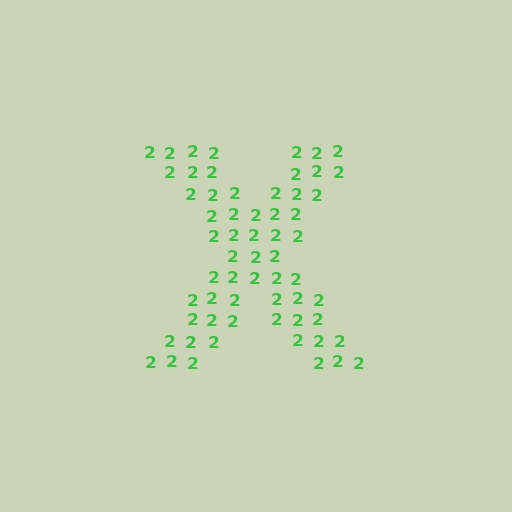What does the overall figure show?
The overall figure shows the letter X.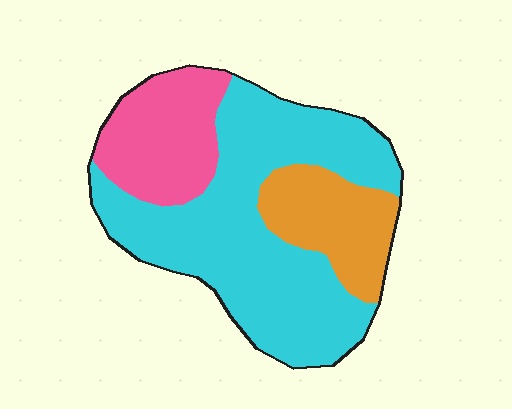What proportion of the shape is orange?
Orange takes up about one fifth (1/5) of the shape.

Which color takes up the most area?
Cyan, at roughly 60%.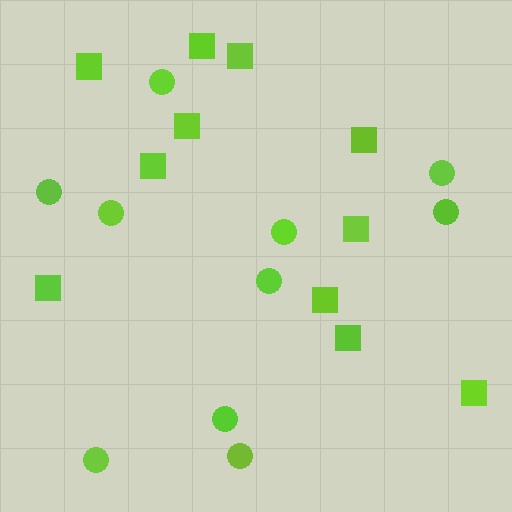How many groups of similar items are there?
There are 2 groups: one group of squares (11) and one group of circles (10).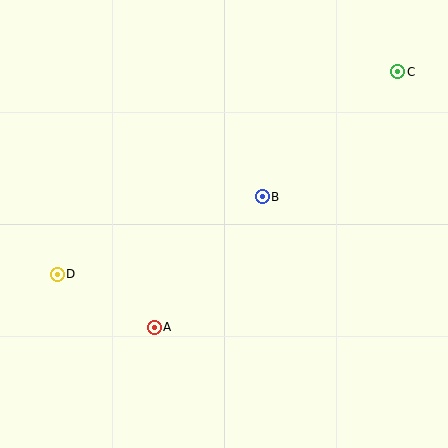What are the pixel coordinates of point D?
Point D is at (57, 274).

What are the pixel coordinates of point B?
Point B is at (262, 197).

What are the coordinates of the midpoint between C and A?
The midpoint between C and A is at (276, 200).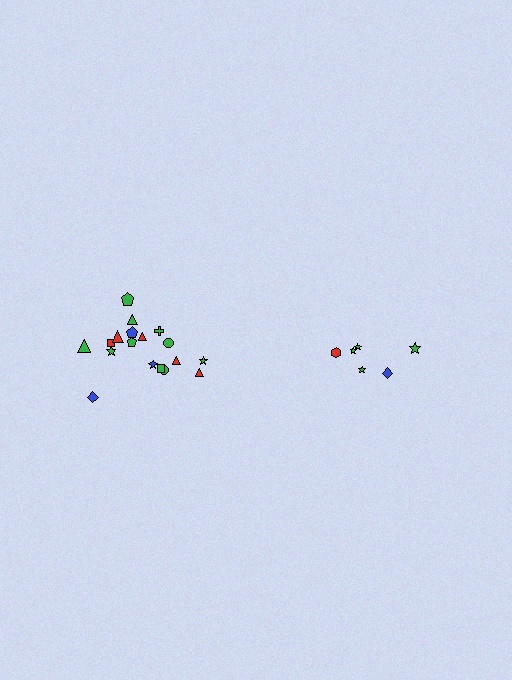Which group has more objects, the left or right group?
The left group.